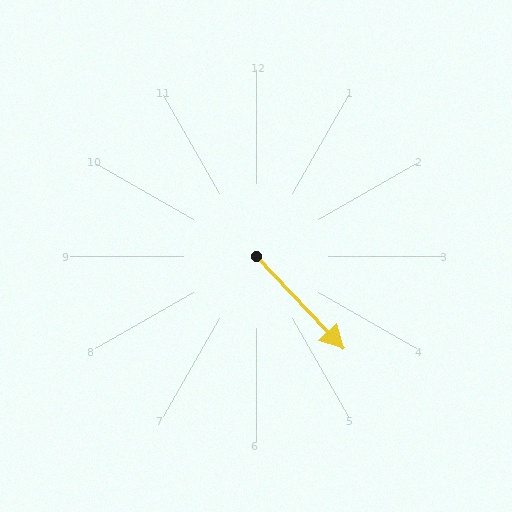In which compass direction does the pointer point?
Southeast.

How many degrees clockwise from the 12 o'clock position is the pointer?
Approximately 137 degrees.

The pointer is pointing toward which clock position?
Roughly 5 o'clock.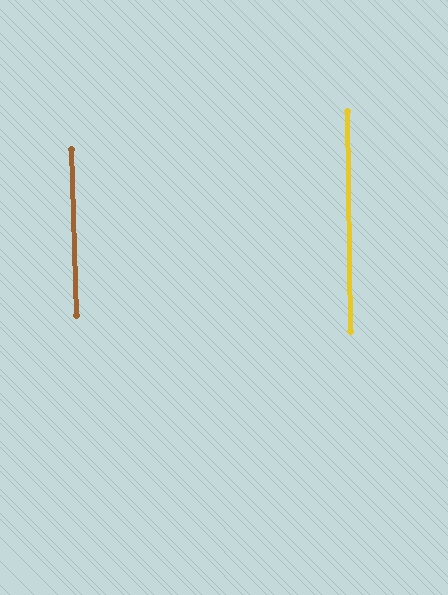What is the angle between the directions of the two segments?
Approximately 1 degree.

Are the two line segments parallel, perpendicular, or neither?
Parallel — their directions differ by only 0.9°.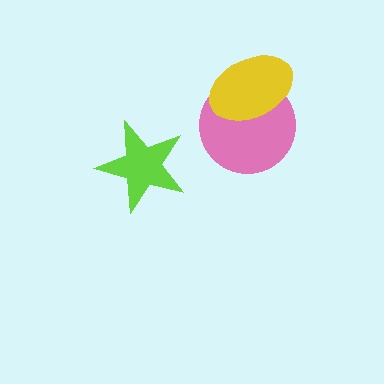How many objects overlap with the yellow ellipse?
1 object overlaps with the yellow ellipse.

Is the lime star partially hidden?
No, no other shape covers it.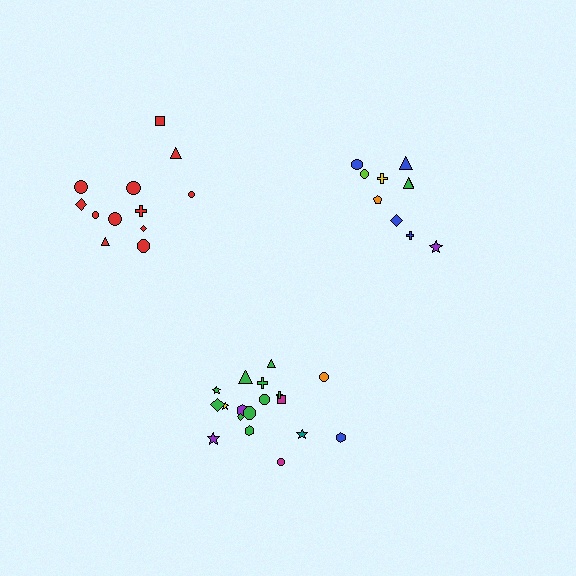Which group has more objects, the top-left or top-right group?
The top-left group.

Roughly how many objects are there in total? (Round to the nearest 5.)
Roughly 40 objects in total.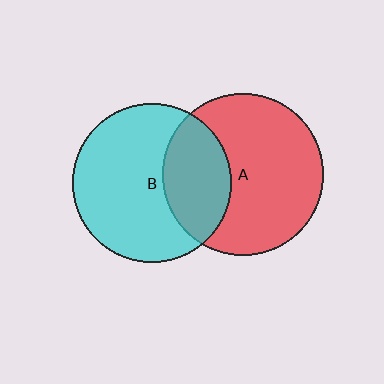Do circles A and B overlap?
Yes.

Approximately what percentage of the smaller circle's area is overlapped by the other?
Approximately 30%.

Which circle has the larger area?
Circle A (red).